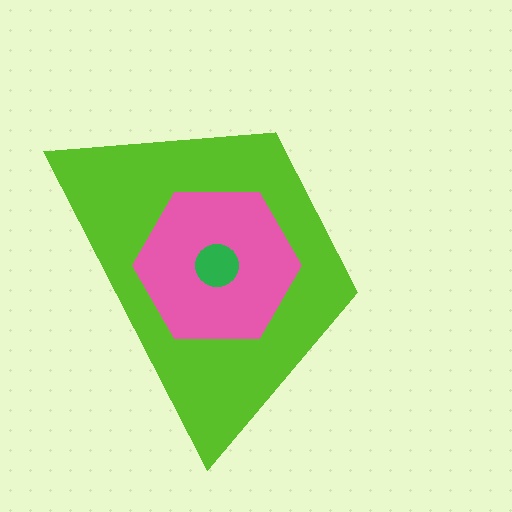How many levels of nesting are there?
3.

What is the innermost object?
The green circle.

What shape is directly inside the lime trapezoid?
The pink hexagon.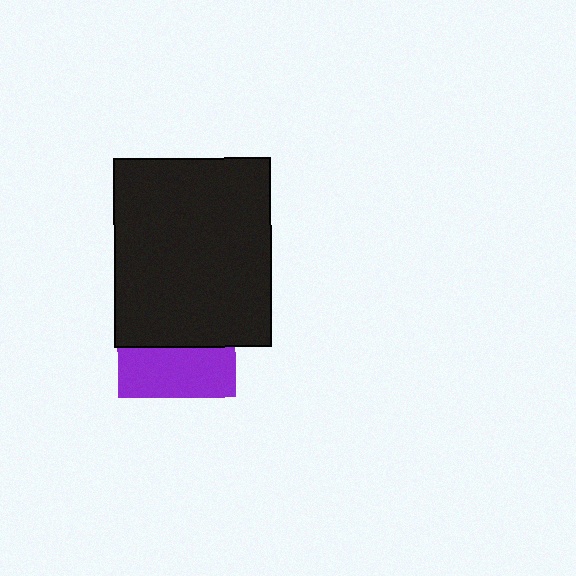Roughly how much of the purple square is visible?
A small part of it is visible (roughly 42%).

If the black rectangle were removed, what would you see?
You would see the complete purple square.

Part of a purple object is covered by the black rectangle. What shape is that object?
It is a square.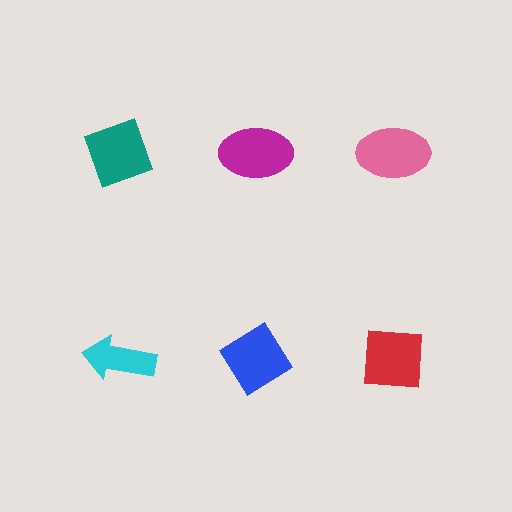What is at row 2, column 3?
A red square.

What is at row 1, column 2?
A magenta ellipse.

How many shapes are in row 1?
3 shapes.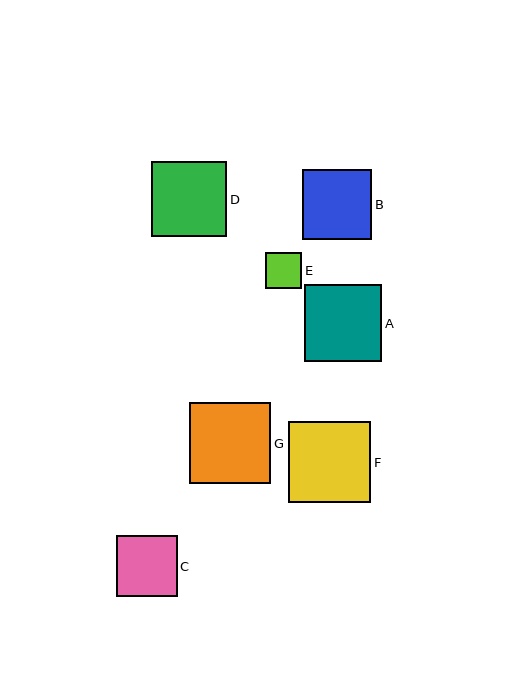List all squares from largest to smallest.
From largest to smallest: F, G, A, D, B, C, E.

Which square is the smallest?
Square E is the smallest with a size of approximately 36 pixels.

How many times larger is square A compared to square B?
Square A is approximately 1.1 times the size of square B.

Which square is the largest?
Square F is the largest with a size of approximately 82 pixels.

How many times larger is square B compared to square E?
Square B is approximately 1.9 times the size of square E.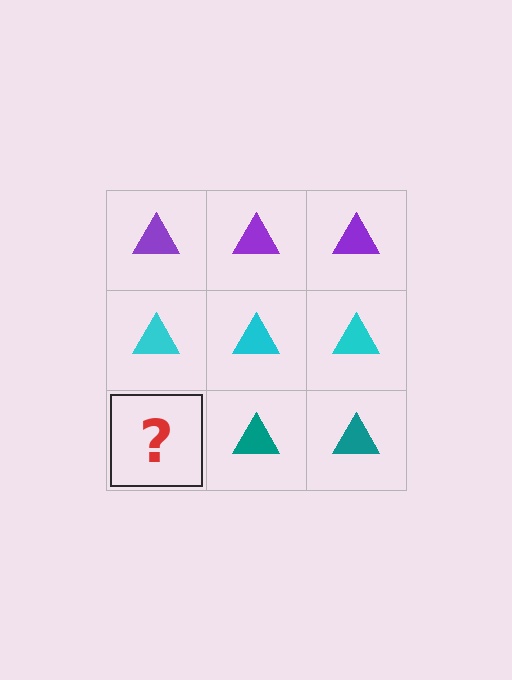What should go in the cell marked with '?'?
The missing cell should contain a teal triangle.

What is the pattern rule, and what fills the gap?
The rule is that each row has a consistent color. The gap should be filled with a teal triangle.